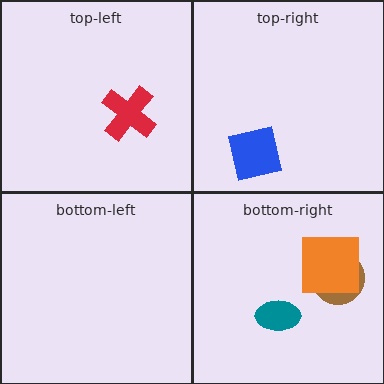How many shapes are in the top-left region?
1.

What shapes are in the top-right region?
The blue square.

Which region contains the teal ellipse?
The bottom-right region.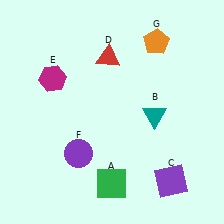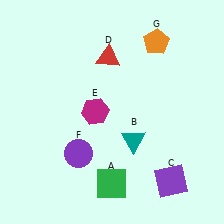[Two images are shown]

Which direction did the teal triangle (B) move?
The teal triangle (B) moved down.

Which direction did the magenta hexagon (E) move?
The magenta hexagon (E) moved right.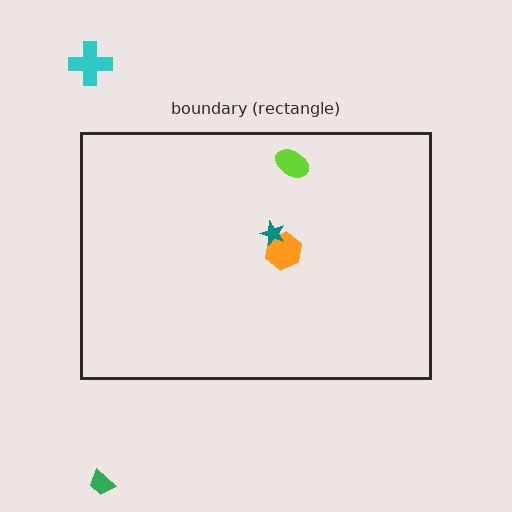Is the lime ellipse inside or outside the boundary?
Inside.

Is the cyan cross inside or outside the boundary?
Outside.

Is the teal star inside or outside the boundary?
Inside.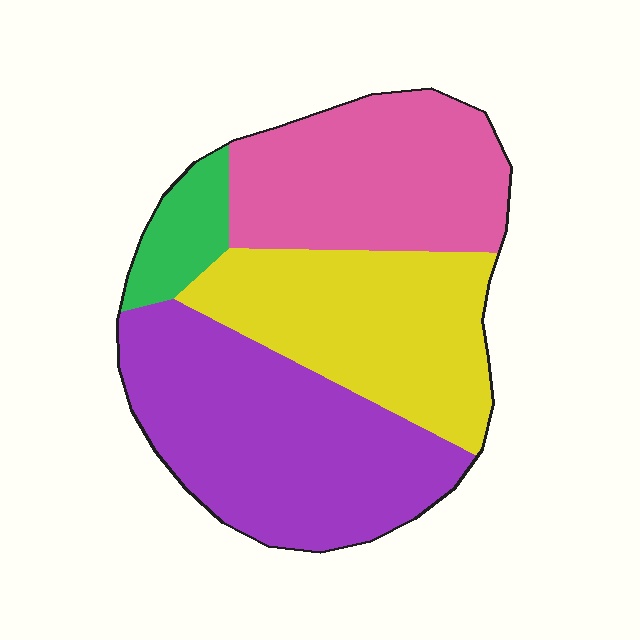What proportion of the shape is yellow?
Yellow covers 28% of the shape.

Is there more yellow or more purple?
Purple.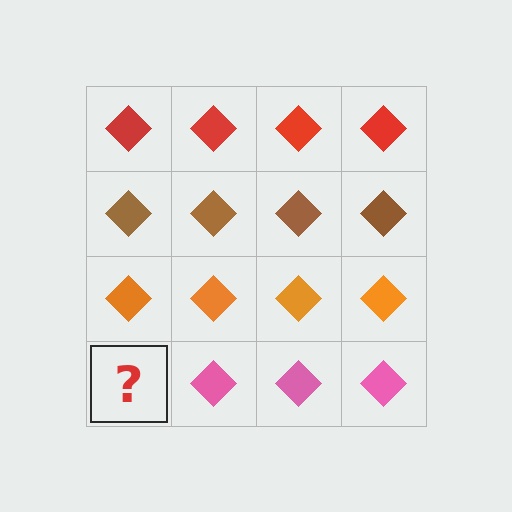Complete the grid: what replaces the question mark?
The question mark should be replaced with a pink diamond.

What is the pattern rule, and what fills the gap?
The rule is that each row has a consistent color. The gap should be filled with a pink diamond.